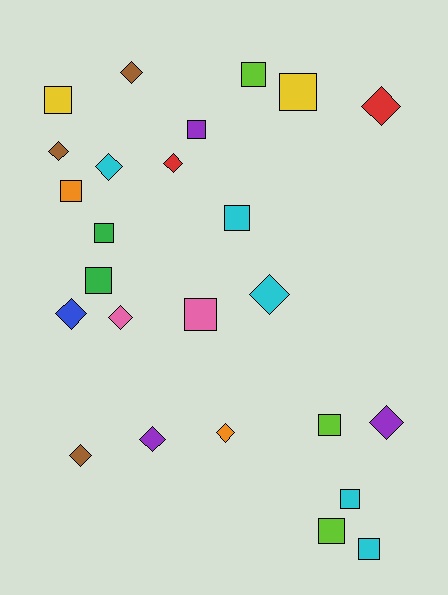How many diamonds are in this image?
There are 12 diamonds.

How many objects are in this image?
There are 25 objects.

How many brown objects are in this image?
There are 3 brown objects.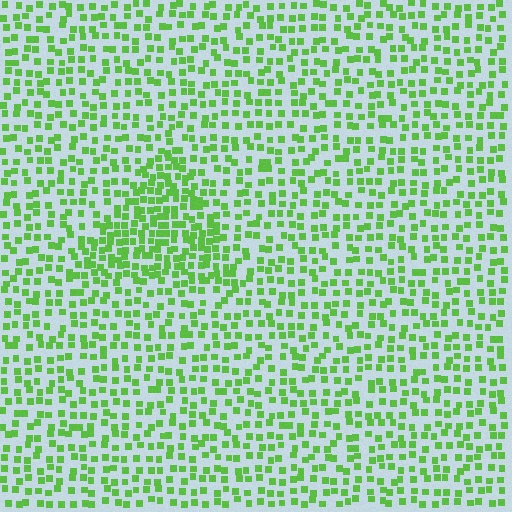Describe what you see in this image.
The image contains small lime elements arranged at two different densities. A triangle-shaped region is visible where the elements are more densely packed than the surrounding area.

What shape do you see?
I see a triangle.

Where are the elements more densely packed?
The elements are more densely packed inside the triangle boundary.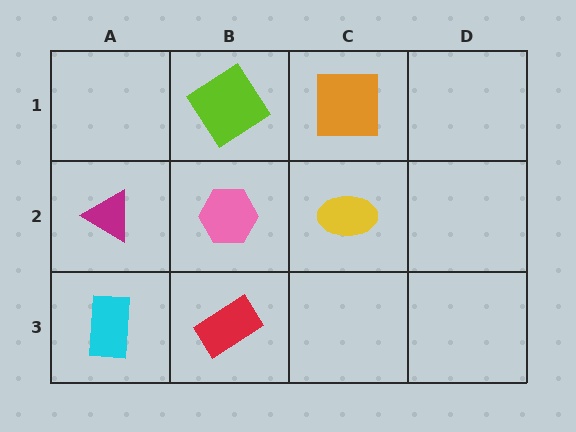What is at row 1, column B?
A lime diamond.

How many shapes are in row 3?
2 shapes.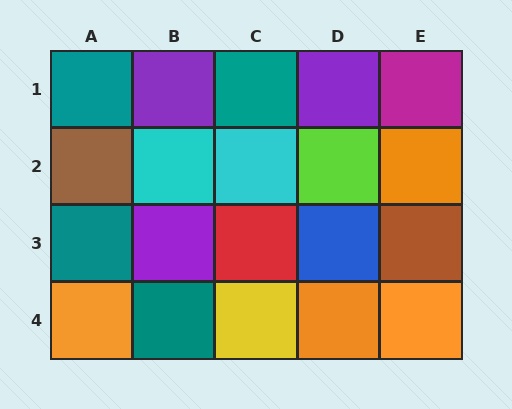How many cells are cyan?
2 cells are cyan.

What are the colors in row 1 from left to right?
Teal, purple, teal, purple, magenta.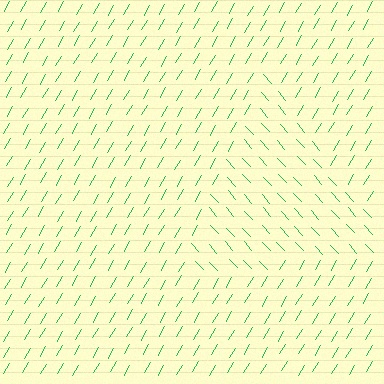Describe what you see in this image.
The image is filled with small green line segments. A triangle region in the image has lines oriented differently from the surrounding lines, creating a visible texture boundary.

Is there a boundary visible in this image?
Yes, there is a texture boundary formed by a change in line orientation.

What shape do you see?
I see a triangle.